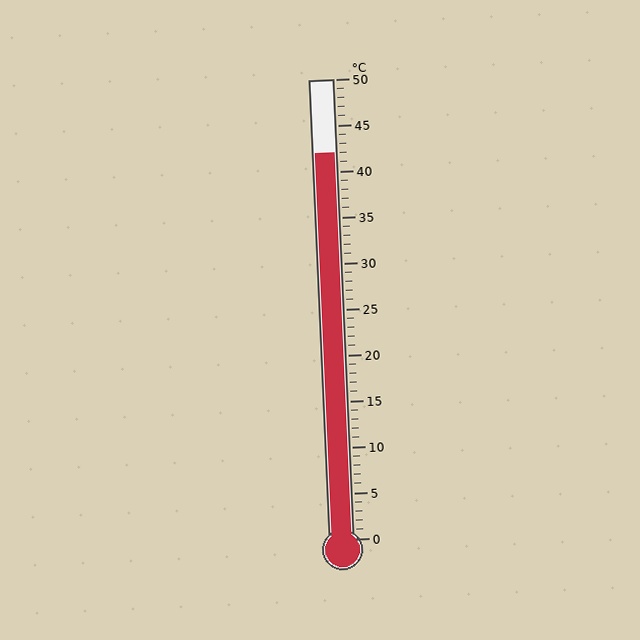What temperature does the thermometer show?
The thermometer shows approximately 42°C.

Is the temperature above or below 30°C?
The temperature is above 30°C.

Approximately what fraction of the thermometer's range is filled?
The thermometer is filled to approximately 85% of its range.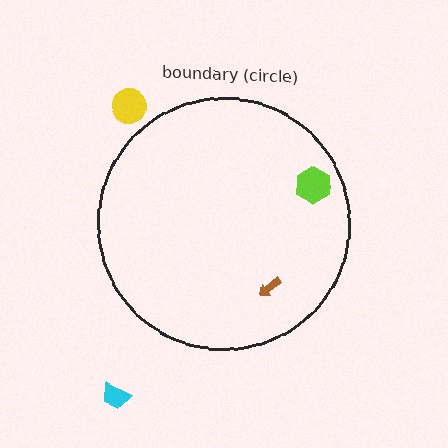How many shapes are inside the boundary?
2 inside, 2 outside.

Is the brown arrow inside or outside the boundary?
Inside.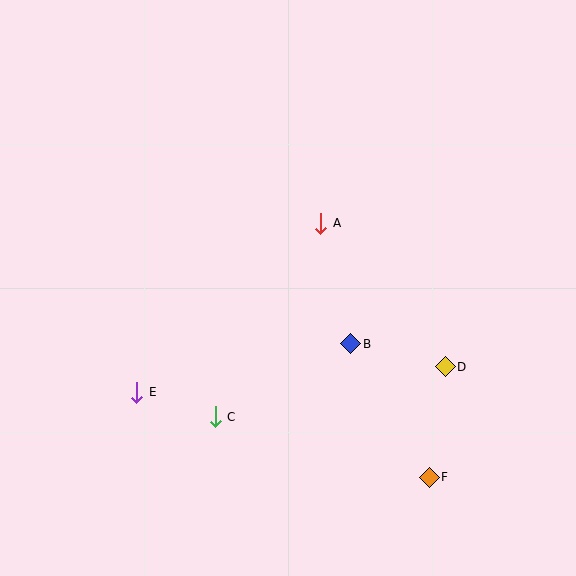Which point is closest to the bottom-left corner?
Point E is closest to the bottom-left corner.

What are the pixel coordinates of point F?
Point F is at (429, 477).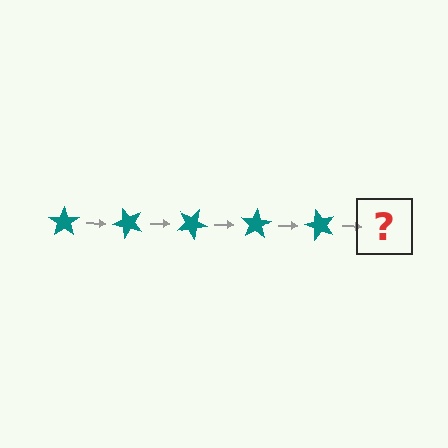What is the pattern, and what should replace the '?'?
The pattern is that the star rotates 50 degrees each step. The '?' should be a teal star rotated 250 degrees.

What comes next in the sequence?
The next element should be a teal star rotated 250 degrees.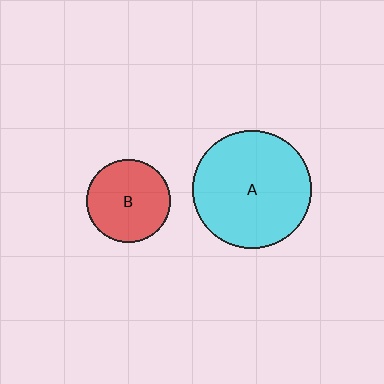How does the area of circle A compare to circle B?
Approximately 2.0 times.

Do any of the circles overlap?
No, none of the circles overlap.